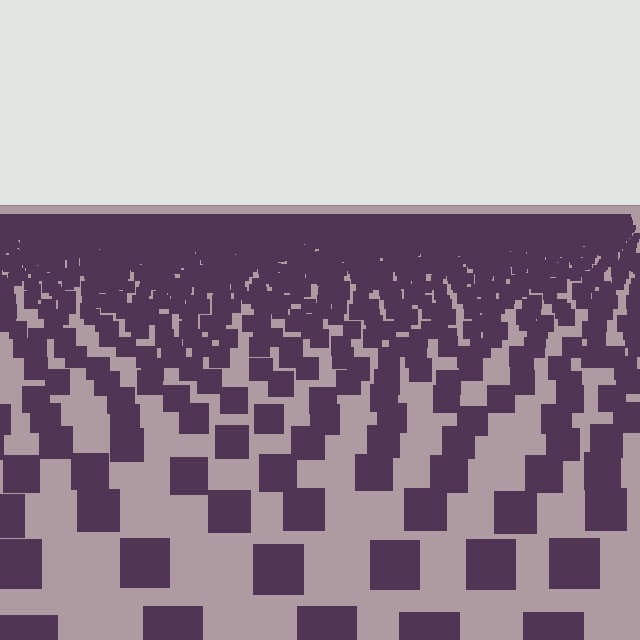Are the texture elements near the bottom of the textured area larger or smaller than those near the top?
Larger. Near the bottom, elements are closer to the viewer and appear at a bigger on-screen size.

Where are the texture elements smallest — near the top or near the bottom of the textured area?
Near the top.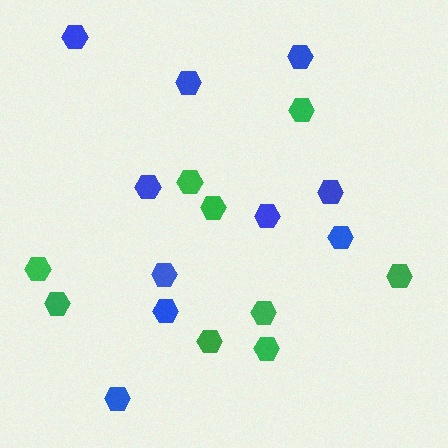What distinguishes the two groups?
There are 2 groups: one group of green hexagons (9) and one group of blue hexagons (10).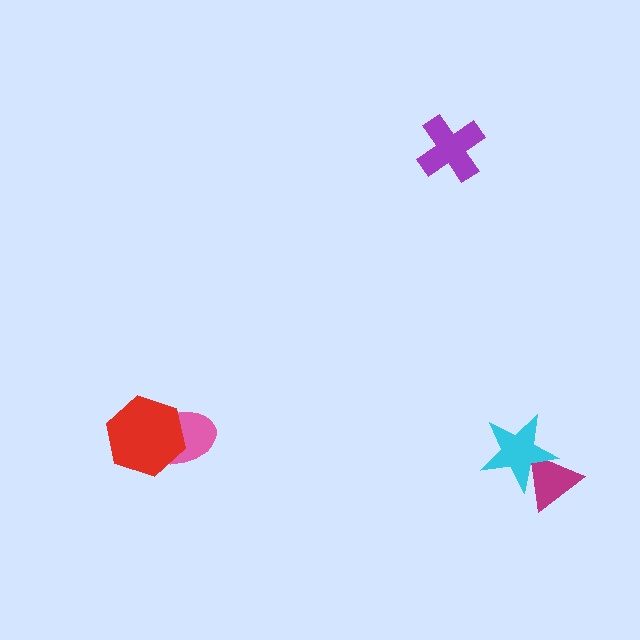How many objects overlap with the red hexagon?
1 object overlaps with the red hexagon.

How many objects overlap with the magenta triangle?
1 object overlaps with the magenta triangle.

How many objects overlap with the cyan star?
1 object overlaps with the cyan star.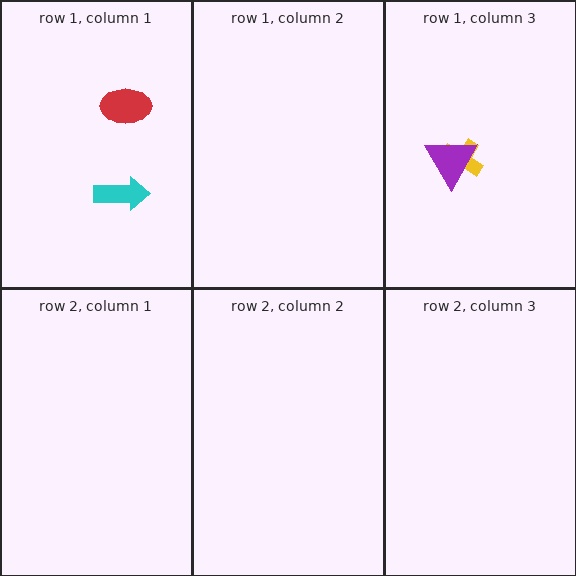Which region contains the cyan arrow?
The row 1, column 1 region.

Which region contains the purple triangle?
The row 1, column 3 region.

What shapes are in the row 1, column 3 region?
The yellow cross, the purple triangle.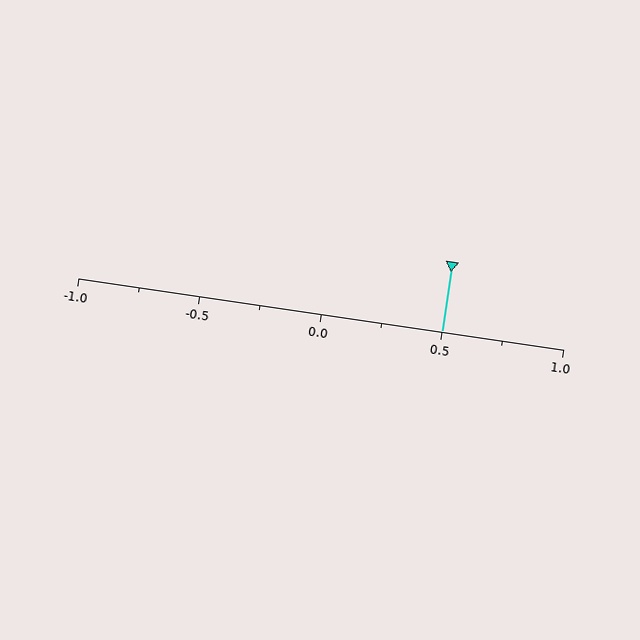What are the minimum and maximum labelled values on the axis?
The axis runs from -1.0 to 1.0.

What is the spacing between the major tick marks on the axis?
The major ticks are spaced 0.5 apart.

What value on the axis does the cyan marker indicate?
The marker indicates approximately 0.5.